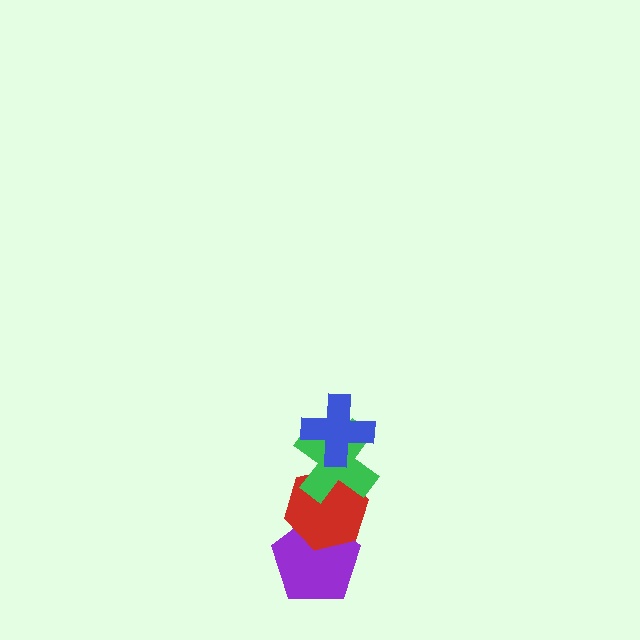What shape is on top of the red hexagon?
The green cross is on top of the red hexagon.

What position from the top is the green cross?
The green cross is 2nd from the top.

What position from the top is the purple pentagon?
The purple pentagon is 4th from the top.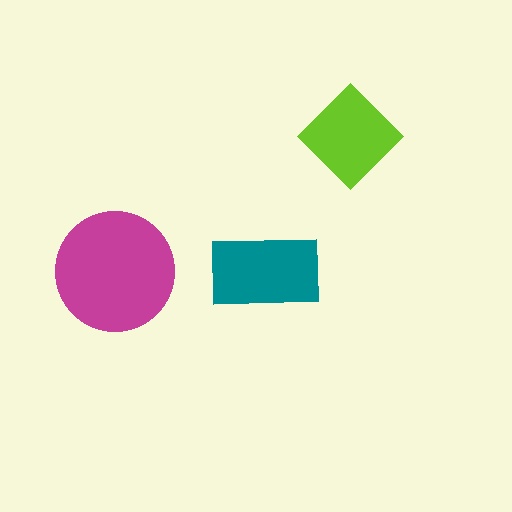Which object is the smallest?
The lime diamond.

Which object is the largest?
The magenta circle.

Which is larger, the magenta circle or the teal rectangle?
The magenta circle.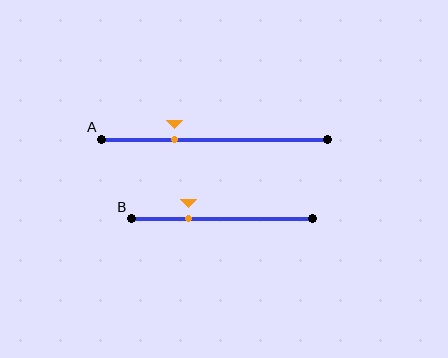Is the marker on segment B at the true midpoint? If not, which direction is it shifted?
No, the marker on segment B is shifted to the left by about 19% of the segment length.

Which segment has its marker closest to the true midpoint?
Segment A has its marker closest to the true midpoint.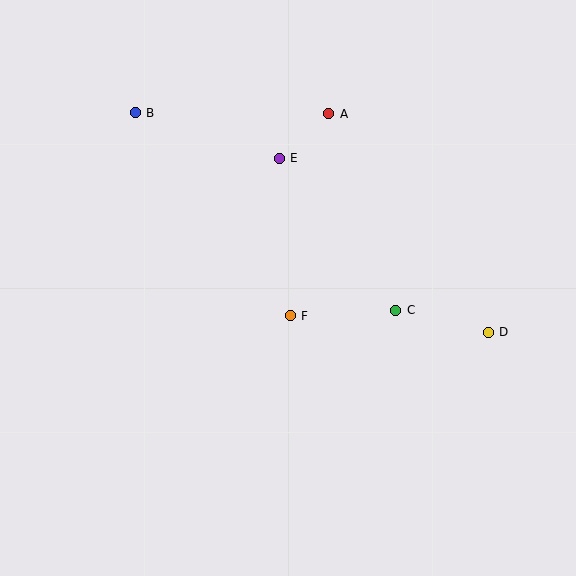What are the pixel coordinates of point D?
Point D is at (488, 332).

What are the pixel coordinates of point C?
Point C is at (396, 310).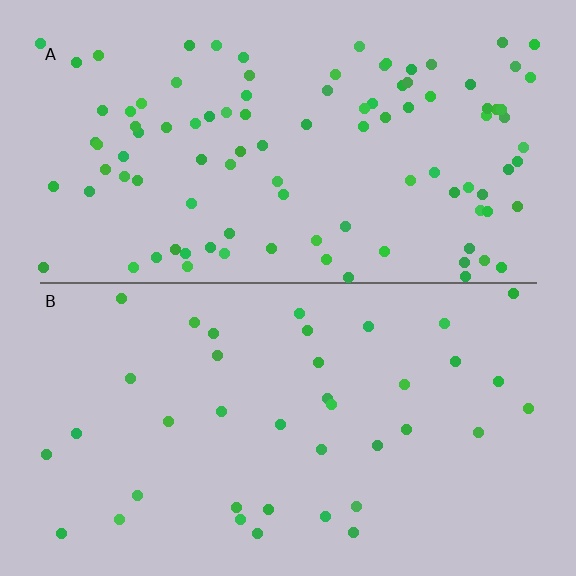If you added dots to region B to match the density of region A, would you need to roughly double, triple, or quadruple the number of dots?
Approximately triple.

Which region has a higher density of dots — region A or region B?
A (the top).